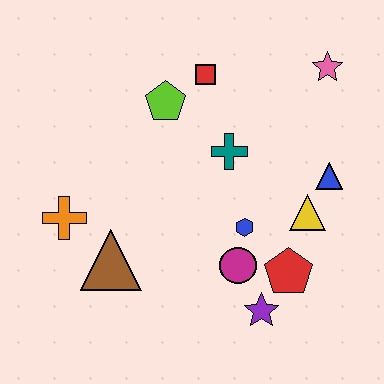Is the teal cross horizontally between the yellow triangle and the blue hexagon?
No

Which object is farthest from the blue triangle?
The orange cross is farthest from the blue triangle.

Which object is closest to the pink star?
The blue triangle is closest to the pink star.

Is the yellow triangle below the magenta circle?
No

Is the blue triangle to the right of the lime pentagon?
Yes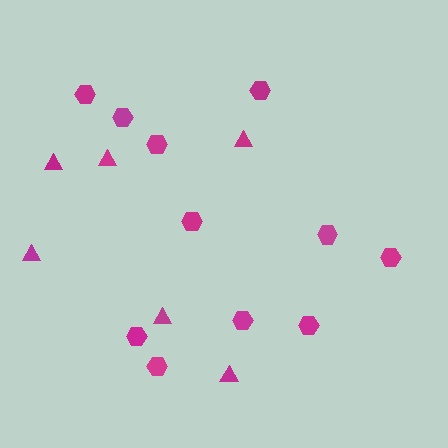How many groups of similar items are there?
There are 2 groups: one group of hexagons (11) and one group of triangles (6).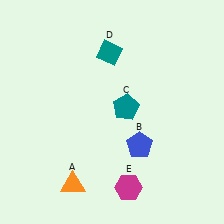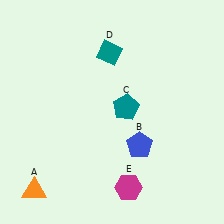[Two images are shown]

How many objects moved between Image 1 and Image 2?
1 object moved between the two images.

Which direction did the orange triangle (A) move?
The orange triangle (A) moved left.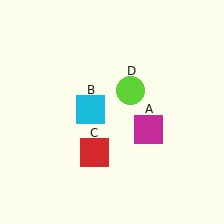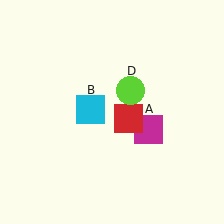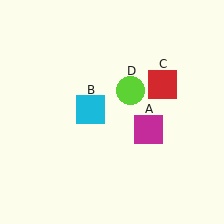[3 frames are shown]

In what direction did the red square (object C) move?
The red square (object C) moved up and to the right.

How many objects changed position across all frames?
1 object changed position: red square (object C).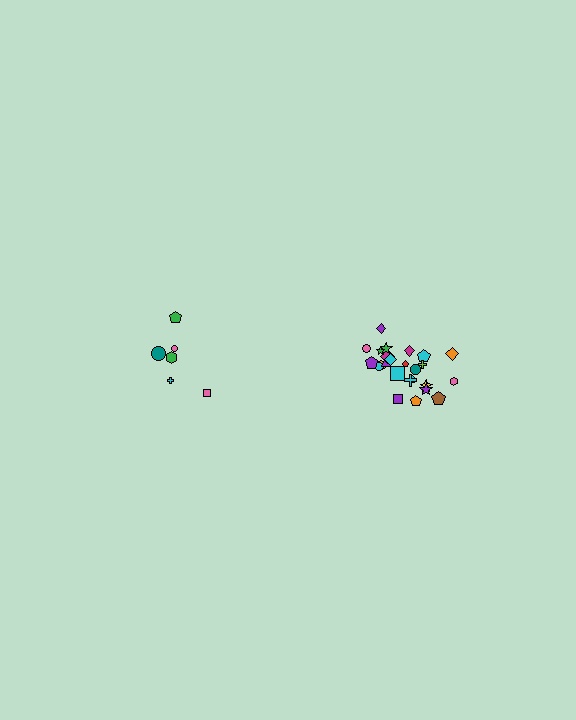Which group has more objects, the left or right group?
The right group.